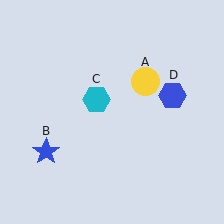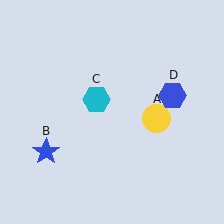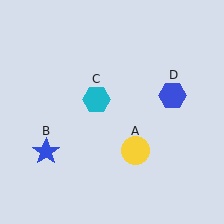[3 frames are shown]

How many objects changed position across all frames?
1 object changed position: yellow circle (object A).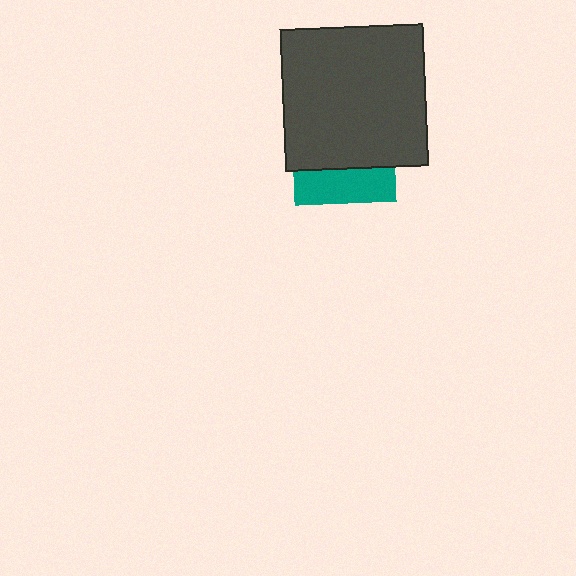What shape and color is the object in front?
The object in front is a dark gray square.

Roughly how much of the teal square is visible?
A small part of it is visible (roughly 33%).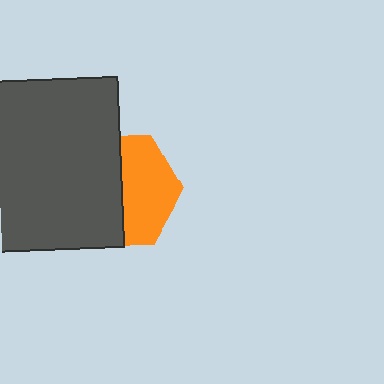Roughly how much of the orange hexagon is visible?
About half of it is visible (roughly 47%).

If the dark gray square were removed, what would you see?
You would see the complete orange hexagon.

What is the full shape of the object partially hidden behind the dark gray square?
The partially hidden object is an orange hexagon.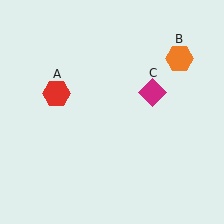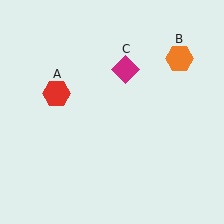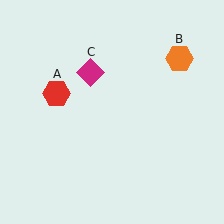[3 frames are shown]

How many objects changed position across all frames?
1 object changed position: magenta diamond (object C).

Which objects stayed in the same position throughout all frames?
Red hexagon (object A) and orange hexagon (object B) remained stationary.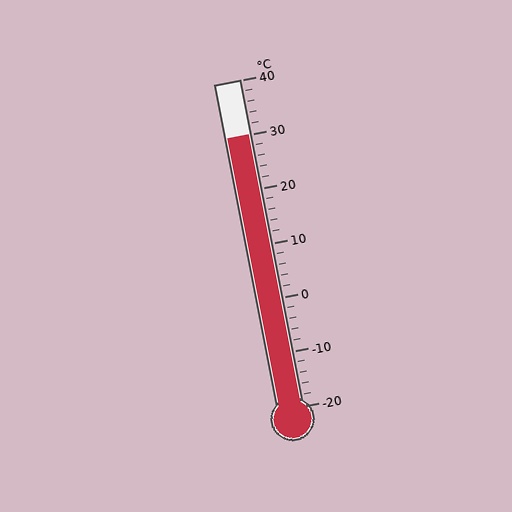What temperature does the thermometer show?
The thermometer shows approximately 30°C.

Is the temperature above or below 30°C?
The temperature is at 30°C.